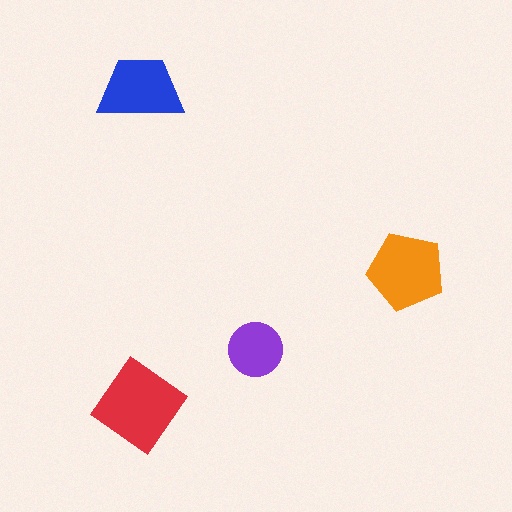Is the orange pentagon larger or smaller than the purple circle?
Larger.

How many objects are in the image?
There are 4 objects in the image.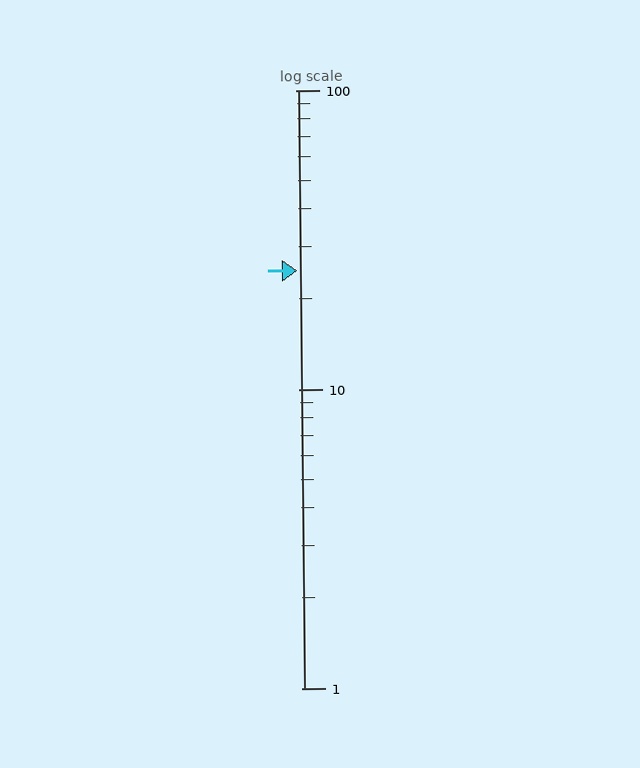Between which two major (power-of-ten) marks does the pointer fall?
The pointer is between 10 and 100.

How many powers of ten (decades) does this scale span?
The scale spans 2 decades, from 1 to 100.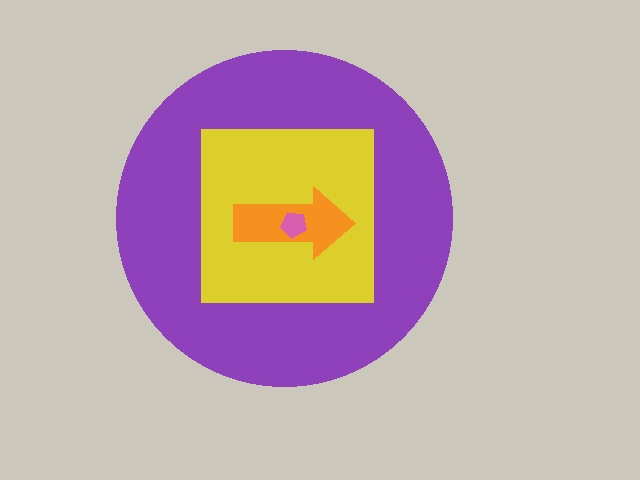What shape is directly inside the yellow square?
The orange arrow.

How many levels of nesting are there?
4.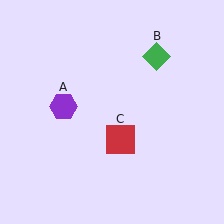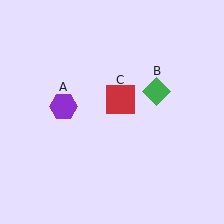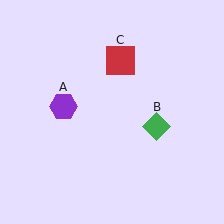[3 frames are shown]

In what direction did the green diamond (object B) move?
The green diamond (object B) moved down.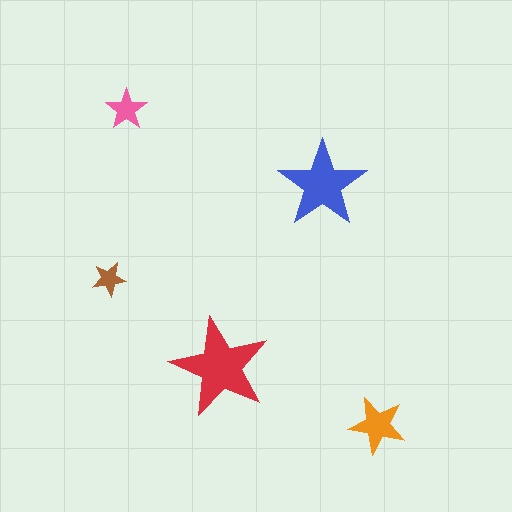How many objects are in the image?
There are 5 objects in the image.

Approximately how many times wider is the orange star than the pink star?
About 1.5 times wider.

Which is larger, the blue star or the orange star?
The blue one.